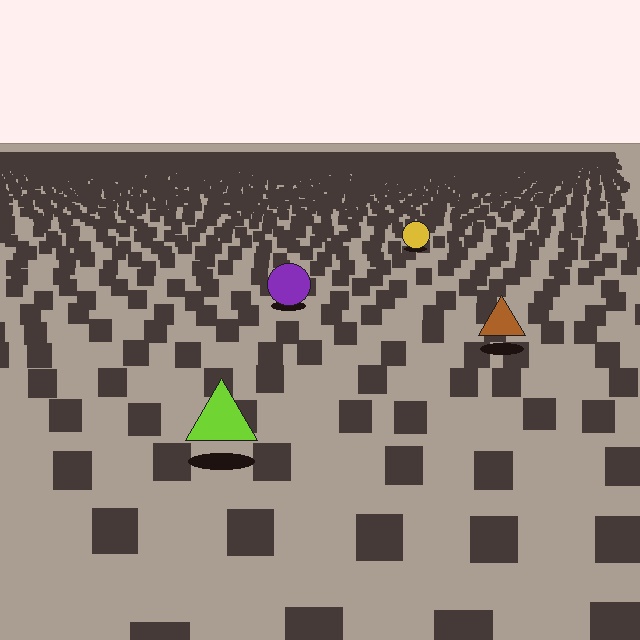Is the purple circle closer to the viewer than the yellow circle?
Yes. The purple circle is closer — you can tell from the texture gradient: the ground texture is coarser near it.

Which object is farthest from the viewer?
The yellow circle is farthest from the viewer. It appears smaller and the ground texture around it is denser.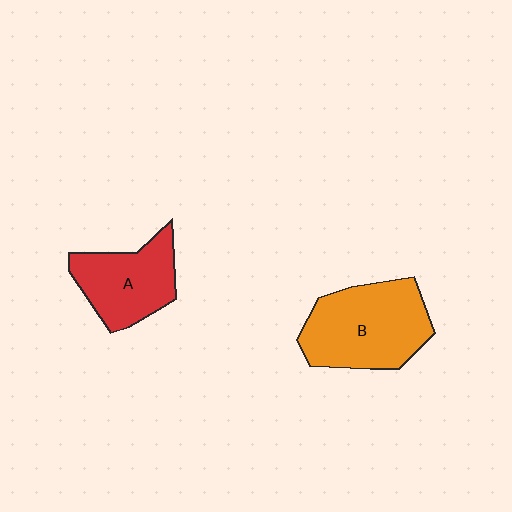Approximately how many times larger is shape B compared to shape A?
Approximately 1.4 times.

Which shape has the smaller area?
Shape A (red).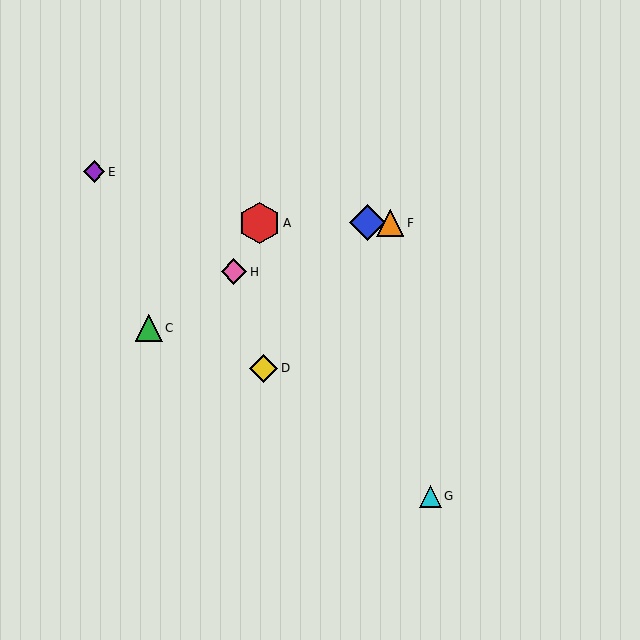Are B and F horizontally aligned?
Yes, both are at y≈223.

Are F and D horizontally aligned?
No, F is at y≈223 and D is at y≈368.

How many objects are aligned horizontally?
3 objects (A, B, F) are aligned horizontally.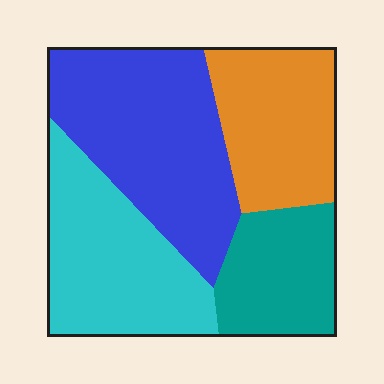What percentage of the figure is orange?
Orange takes up about one fifth (1/5) of the figure.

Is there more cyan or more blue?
Blue.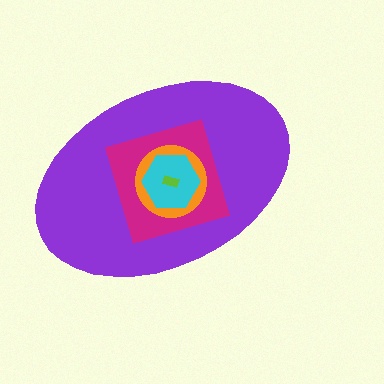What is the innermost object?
The lime rectangle.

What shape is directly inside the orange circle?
The cyan hexagon.